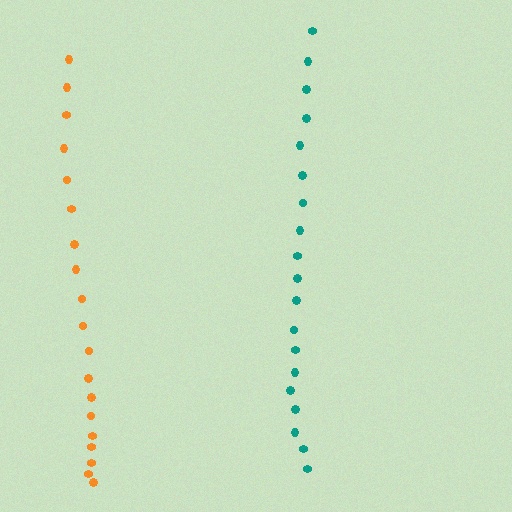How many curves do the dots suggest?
There are 2 distinct paths.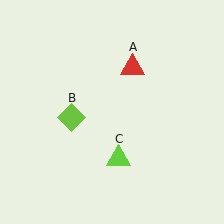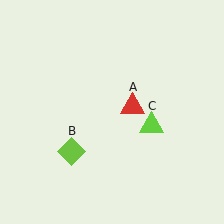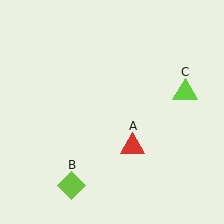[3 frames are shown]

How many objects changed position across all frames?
3 objects changed position: red triangle (object A), lime diamond (object B), lime triangle (object C).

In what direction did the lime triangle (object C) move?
The lime triangle (object C) moved up and to the right.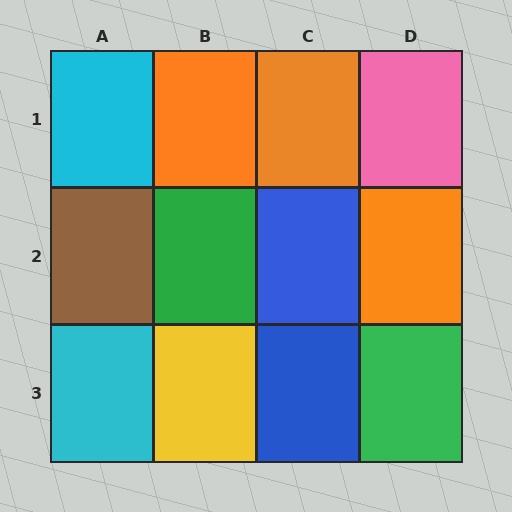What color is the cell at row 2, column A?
Brown.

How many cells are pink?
1 cell is pink.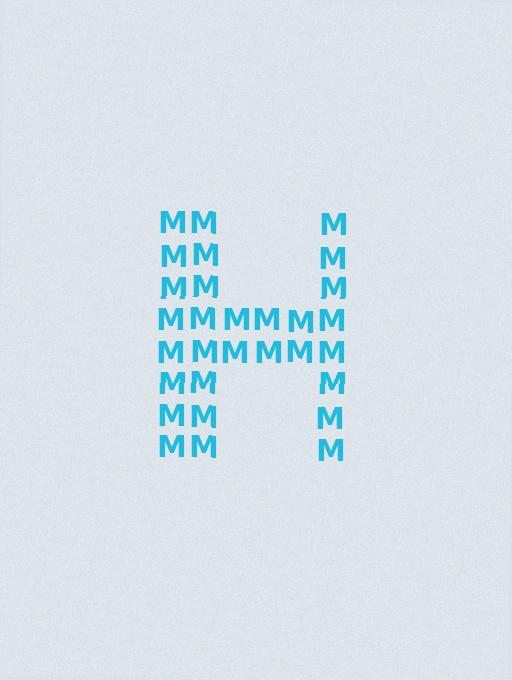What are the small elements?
The small elements are letter M's.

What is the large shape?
The large shape is the letter H.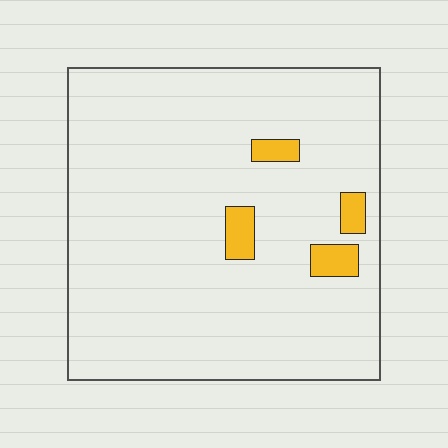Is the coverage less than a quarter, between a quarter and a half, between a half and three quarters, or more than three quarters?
Less than a quarter.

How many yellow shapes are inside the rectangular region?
4.